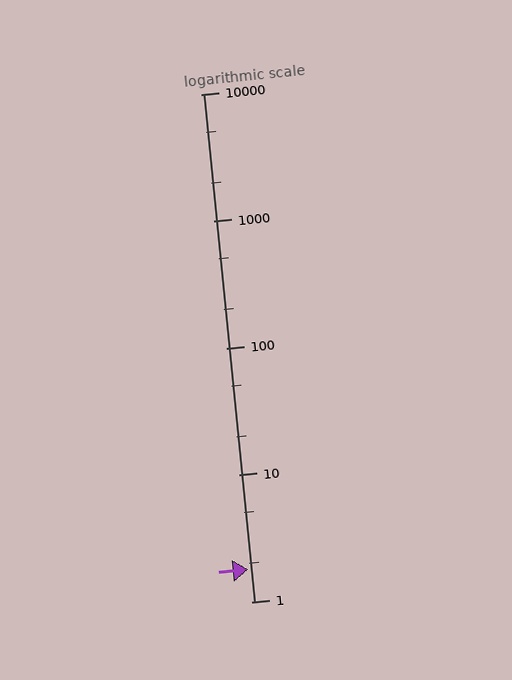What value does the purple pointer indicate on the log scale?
The pointer indicates approximately 1.8.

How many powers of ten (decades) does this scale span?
The scale spans 4 decades, from 1 to 10000.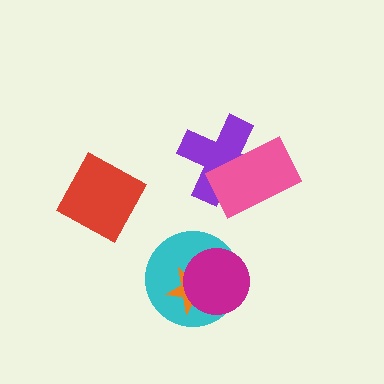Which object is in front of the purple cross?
The pink rectangle is in front of the purple cross.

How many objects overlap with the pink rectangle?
1 object overlaps with the pink rectangle.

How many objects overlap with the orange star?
2 objects overlap with the orange star.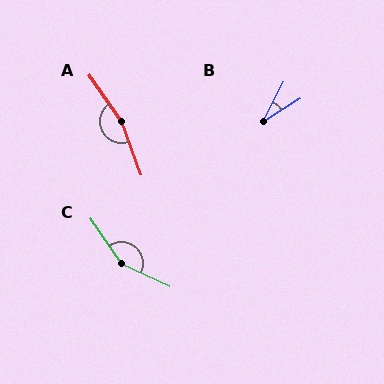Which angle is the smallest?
B, at approximately 30 degrees.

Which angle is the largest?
A, at approximately 165 degrees.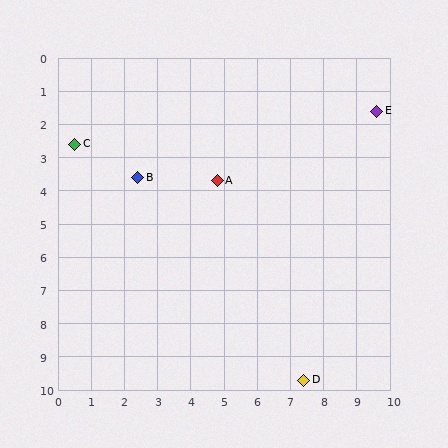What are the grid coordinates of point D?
Point D is at approximately (7.4, 9.7).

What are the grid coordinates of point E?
Point E is at approximately (9.6, 1.6).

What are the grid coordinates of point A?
Point A is at approximately (4.8, 3.7).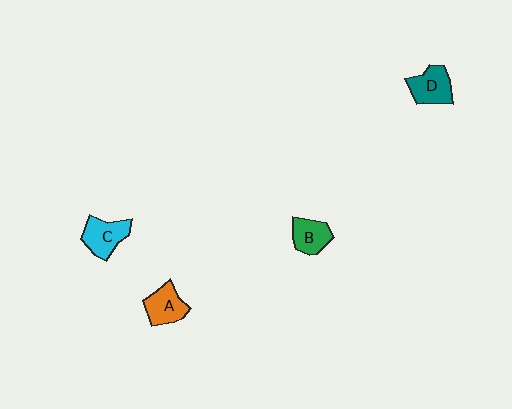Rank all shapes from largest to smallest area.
From largest to smallest: C (cyan), D (teal), A (orange), B (green).